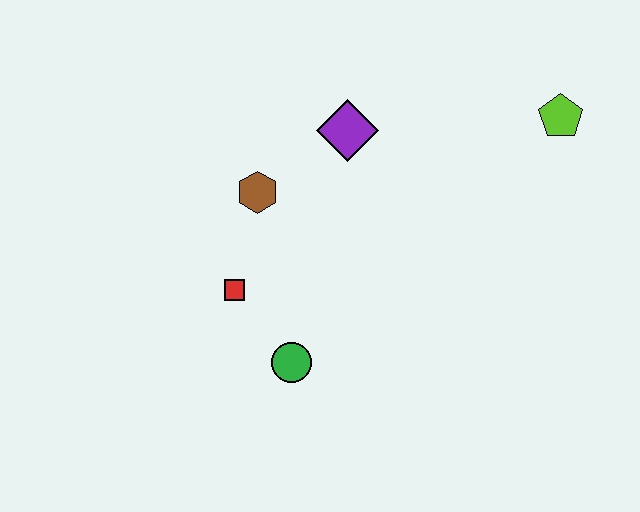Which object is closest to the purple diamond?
The brown hexagon is closest to the purple diamond.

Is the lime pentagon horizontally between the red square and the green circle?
No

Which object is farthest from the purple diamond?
The green circle is farthest from the purple diamond.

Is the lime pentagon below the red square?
No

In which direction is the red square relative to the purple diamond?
The red square is below the purple diamond.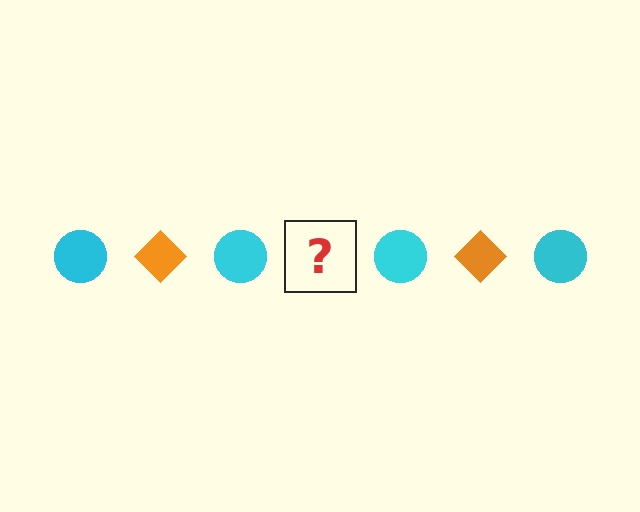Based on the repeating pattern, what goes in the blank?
The blank should be an orange diamond.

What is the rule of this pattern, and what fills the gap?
The rule is that the pattern alternates between cyan circle and orange diamond. The gap should be filled with an orange diamond.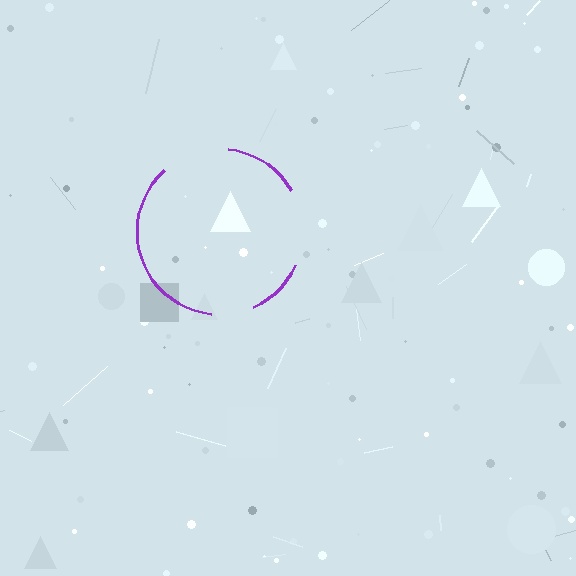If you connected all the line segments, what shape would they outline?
They would outline a circle.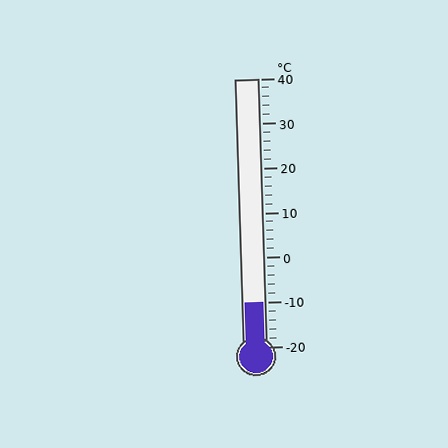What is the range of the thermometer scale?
The thermometer scale ranges from -20°C to 40°C.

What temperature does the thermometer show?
The thermometer shows approximately -10°C.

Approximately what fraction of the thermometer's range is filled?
The thermometer is filled to approximately 15% of its range.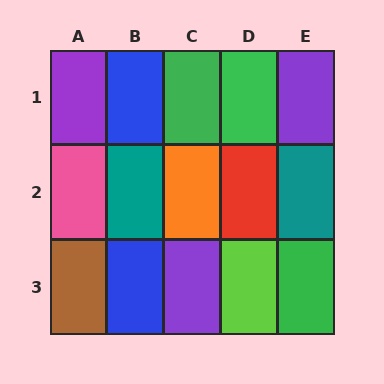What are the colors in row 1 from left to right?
Purple, blue, green, green, purple.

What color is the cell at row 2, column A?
Pink.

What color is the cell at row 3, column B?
Blue.